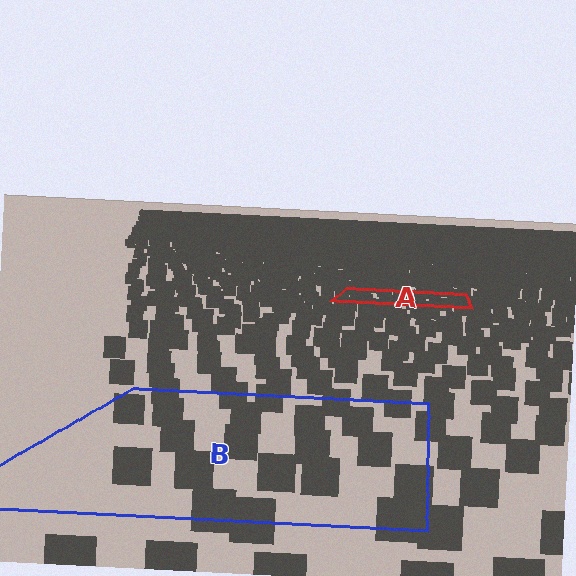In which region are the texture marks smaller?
The texture marks are smaller in region A, because it is farther away.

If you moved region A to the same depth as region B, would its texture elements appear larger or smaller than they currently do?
They would appear larger. At a closer depth, the same texture elements are projected at a bigger on-screen size.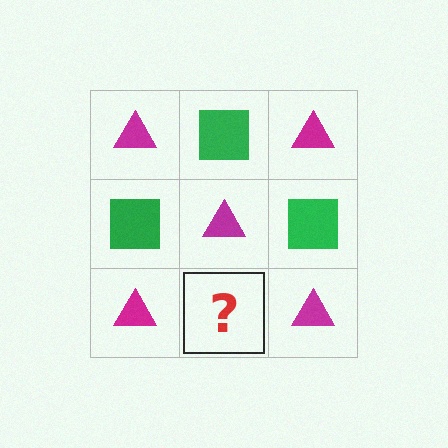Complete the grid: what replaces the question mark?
The question mark should be replaced with a green square.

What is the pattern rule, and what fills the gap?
The rule is that it alternates magenta triangle and green square in a checkerboard pattern. The gap should be filled with a green square.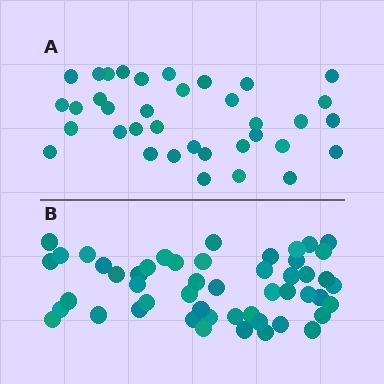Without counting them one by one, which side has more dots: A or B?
Region B (the bottom region) has more dots.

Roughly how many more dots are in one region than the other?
Region B has approximately 15 more dots than region A.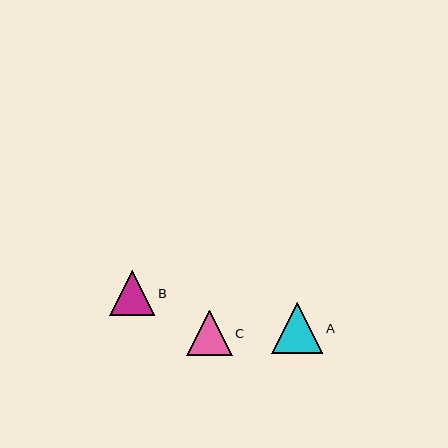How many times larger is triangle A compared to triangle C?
Triangle A is approximately 1.1 times the size of triangle C.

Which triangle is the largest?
Triangle A is the largest with a size of approximately 51 pixels.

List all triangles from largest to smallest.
From largest to smallest: A, C, B.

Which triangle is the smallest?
Triangle B is the smallest with a size of approximately 45 pixels.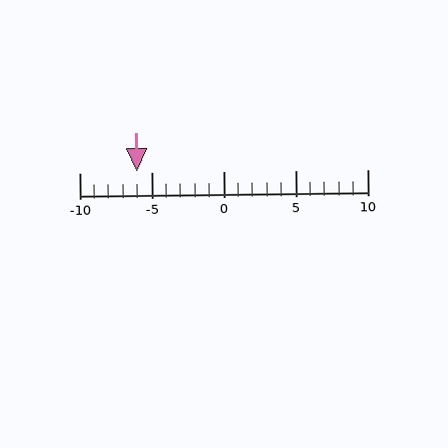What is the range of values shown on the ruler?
The ruler shows values from -10 to 10.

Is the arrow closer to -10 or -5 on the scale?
The arrow is closer to -5.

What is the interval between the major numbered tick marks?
The major tick marks are spaced 5 units apart.